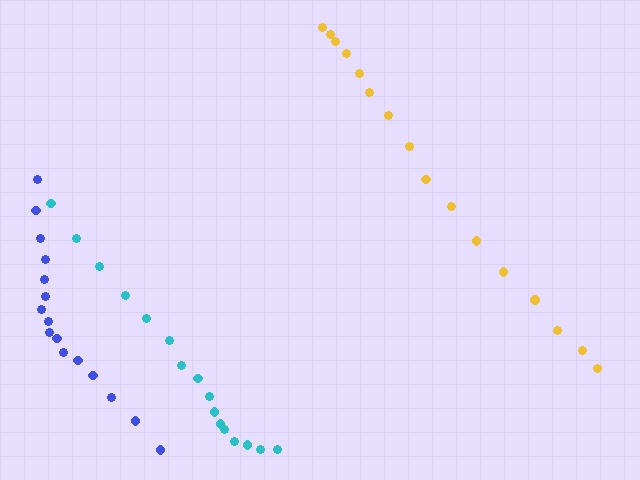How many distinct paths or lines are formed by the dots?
There are 3 distinct paths.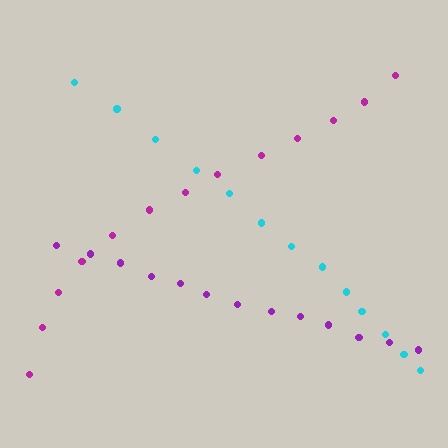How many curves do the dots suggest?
There are 3 distinct paths.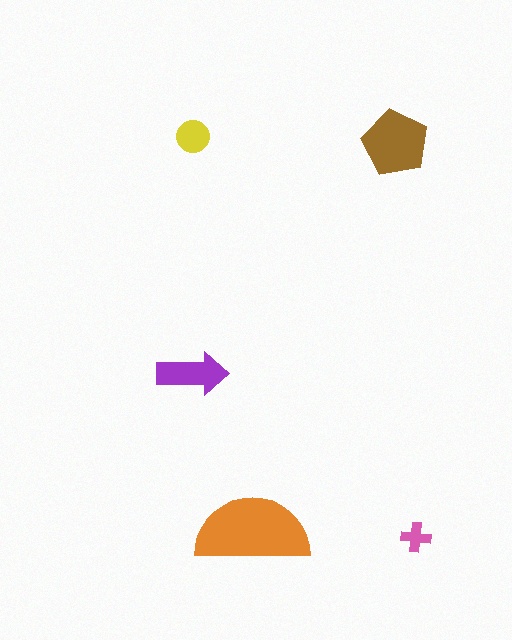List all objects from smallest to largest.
The pink cross, the yellow circle, the purple arrow, the brown pentagon, the orange semicircle.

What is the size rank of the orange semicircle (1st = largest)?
1st.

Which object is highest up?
The yellow circle is topmost.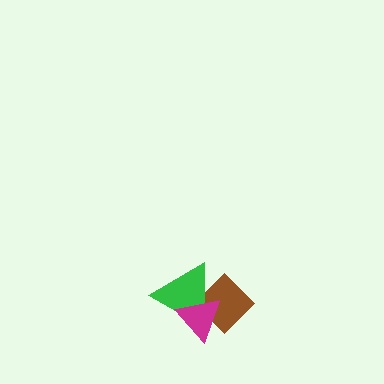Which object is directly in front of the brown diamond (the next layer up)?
The green triangle is directly in front of the brown diamond.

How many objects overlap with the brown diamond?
2 objects overlap with the brown diamond.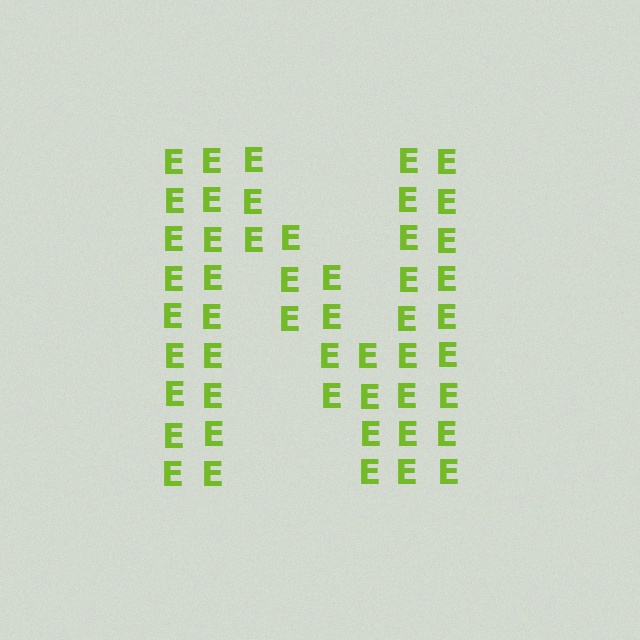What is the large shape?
The large shape is the letter N.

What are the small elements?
The small elements are letter E's.